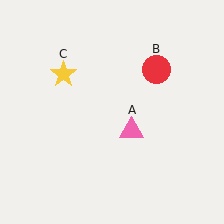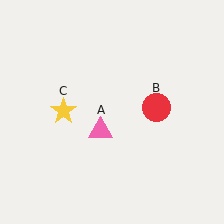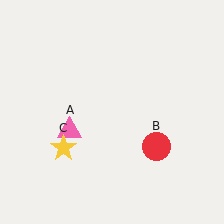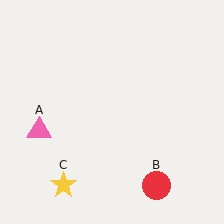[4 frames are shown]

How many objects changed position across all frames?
3 objects changed position: pink triangle (object A), red circle (object B), yellow star (object C).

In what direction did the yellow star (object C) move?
The yellow star (object C) moved down.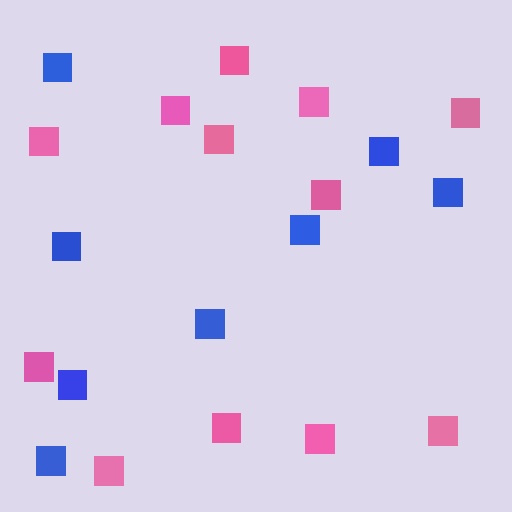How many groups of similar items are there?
There are 2 groups: one group of blue squares (8) and one group of pink squares (12).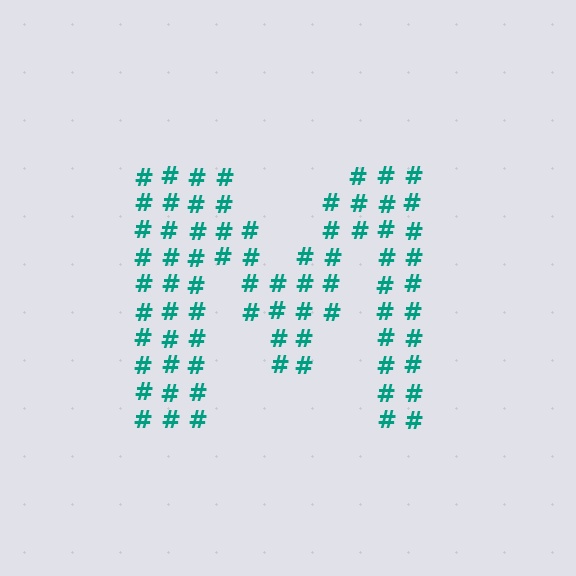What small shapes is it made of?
It is made of small hash symbols.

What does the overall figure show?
The overall figure shows the letter M.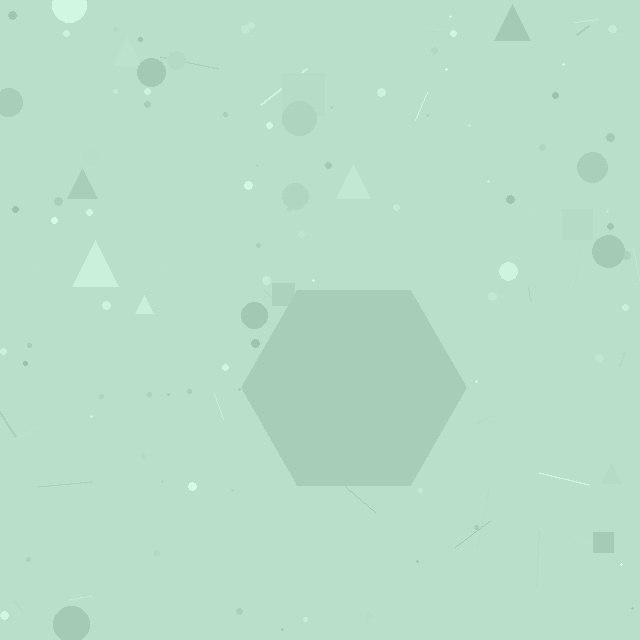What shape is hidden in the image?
A hexagon is hidden in the image.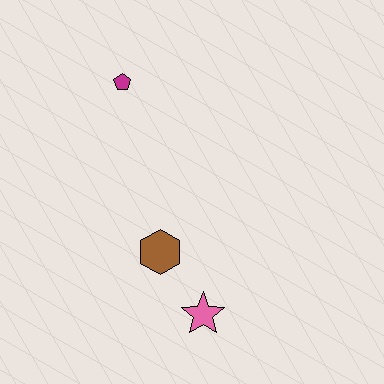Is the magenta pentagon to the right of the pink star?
No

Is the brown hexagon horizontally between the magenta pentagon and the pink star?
Yes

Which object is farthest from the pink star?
The magenta pentagon is farthest from the pink star.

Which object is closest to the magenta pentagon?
The brown hexagon is closest to the magenta pentagon.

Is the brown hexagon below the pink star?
No